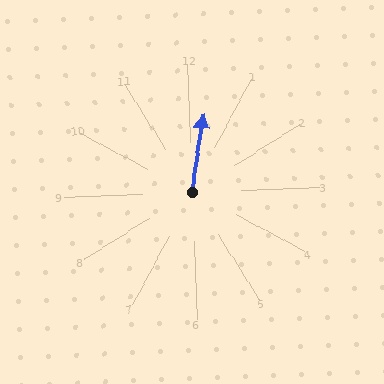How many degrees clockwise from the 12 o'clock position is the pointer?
Approximately 10 degrees.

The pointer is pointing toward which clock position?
Roughly 12 o'clock.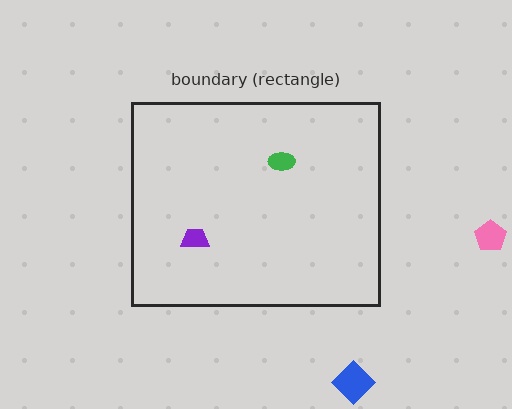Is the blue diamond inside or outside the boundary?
Outside.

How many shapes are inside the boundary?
2 inside, 2 outside.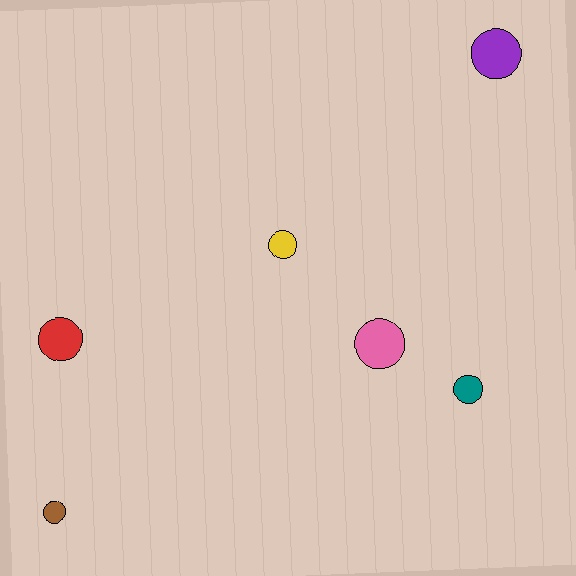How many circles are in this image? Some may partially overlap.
There are 6 circles.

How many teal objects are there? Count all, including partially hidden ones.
There is 1 teal object.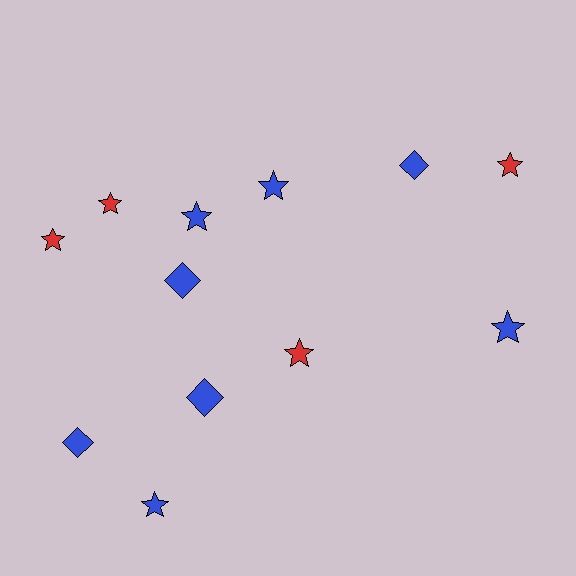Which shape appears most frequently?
Star, with 8 objects.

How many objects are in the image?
There are 12 objects.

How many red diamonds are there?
There are no red diamonds.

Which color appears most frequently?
Blue, with 8 objects.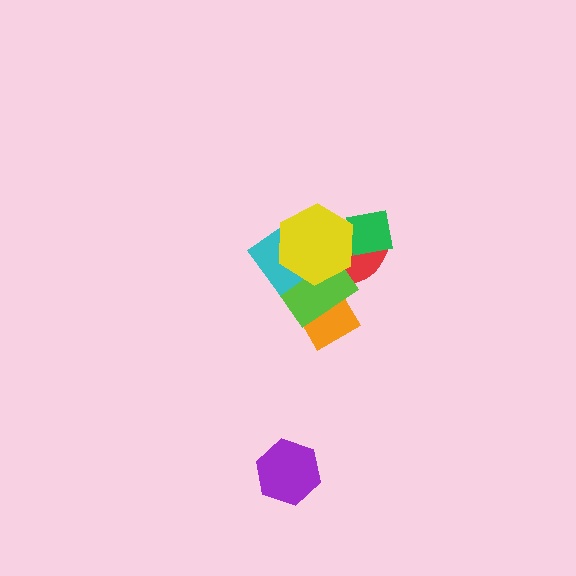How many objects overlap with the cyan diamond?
2 objects overlap with the cyan diamond.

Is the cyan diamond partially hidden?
Yes, it is partially covered by another shape.